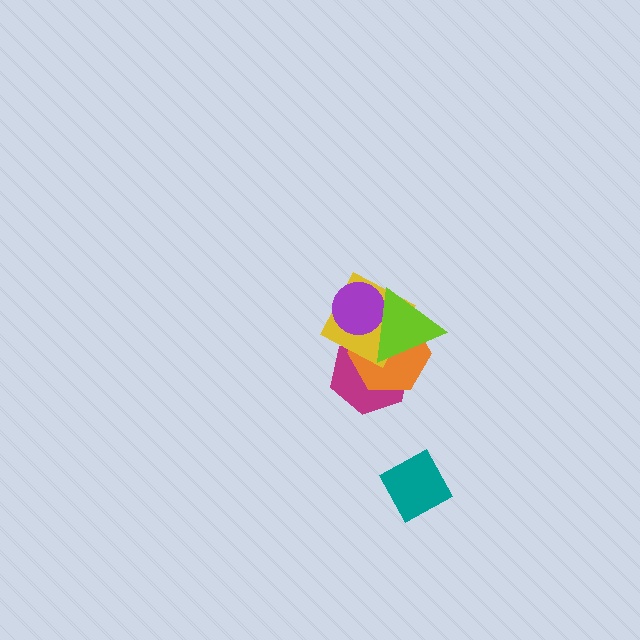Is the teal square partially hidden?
No, no other shape covers it.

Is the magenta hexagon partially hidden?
Yes, it is partially covered by another shape.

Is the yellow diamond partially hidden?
Yes, it is partially covered by another shape.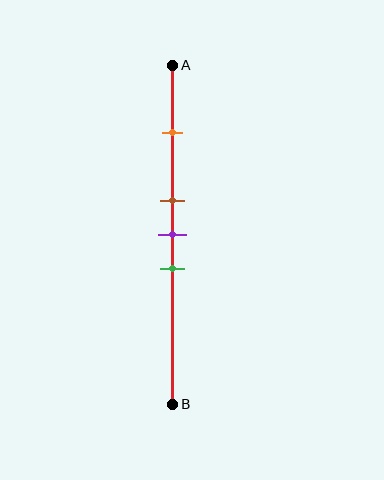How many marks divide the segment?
There are 4 marks dividing the segment.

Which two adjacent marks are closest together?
The brown and purple marks are the closest adjacent pair.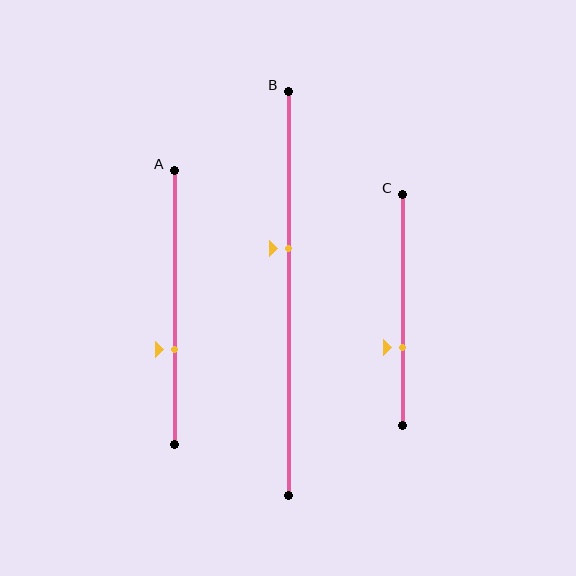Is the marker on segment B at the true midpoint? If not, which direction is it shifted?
No, the marker on segment B is shifted upward by about 11% of the segment length.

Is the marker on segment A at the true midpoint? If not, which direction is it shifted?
No, the marker on segment A is shifted downward by about 15% of the segment length.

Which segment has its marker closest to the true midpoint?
Segment B has its marker closest to the true midpoint.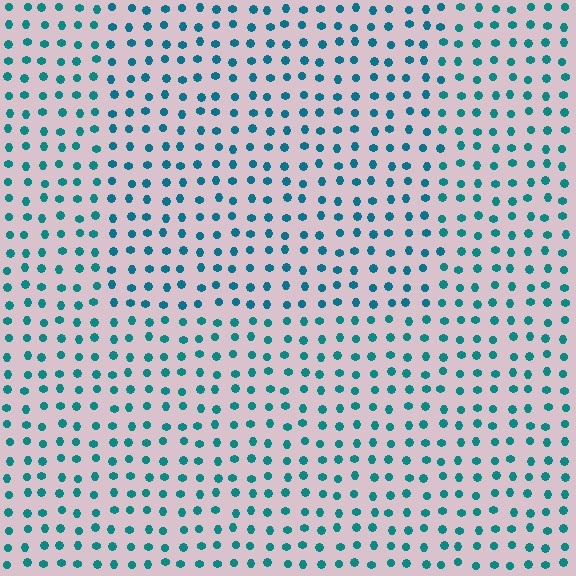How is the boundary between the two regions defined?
The boundary is defined purely by a slight shift in hue (about 14 degrees). Spacing, size, and orientation are identical on both sides.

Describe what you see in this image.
The image is filled with small teal elements in a uniform arrangement. A rectangle-shaped region is visible where the elements are tinted to a slightly different hue, forming a subtle color boundary.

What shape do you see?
I see a rectangle.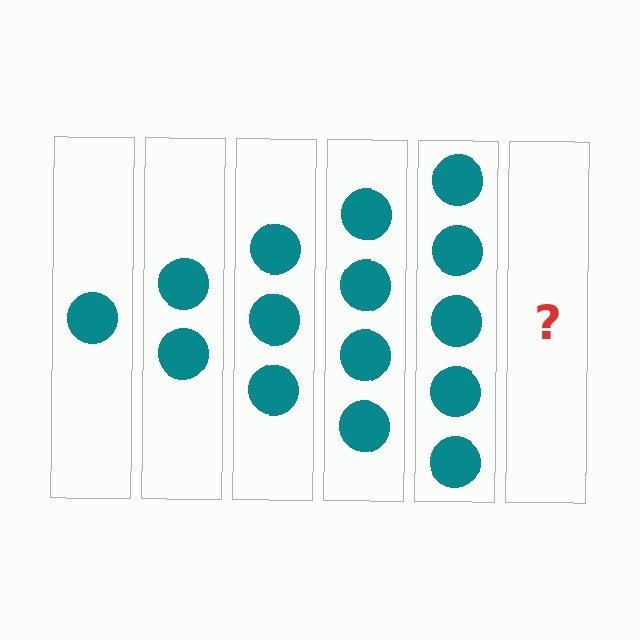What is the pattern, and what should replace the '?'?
The pattern is that each step adds one more circle. The '?' should be 6 circles.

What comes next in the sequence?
The next element should be 6 circles.